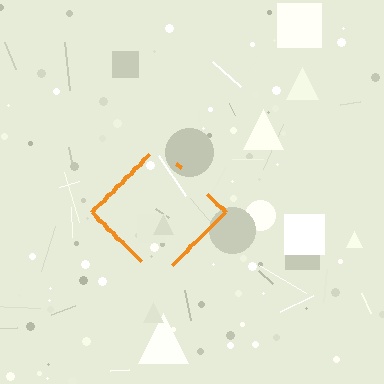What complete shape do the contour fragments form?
The contour fragments form a diamond.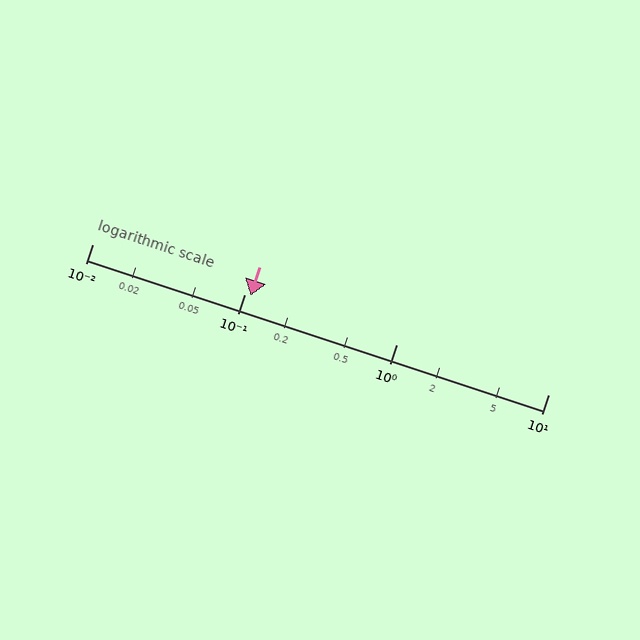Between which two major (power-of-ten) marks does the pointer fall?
The pointer is between 0.1 and 1.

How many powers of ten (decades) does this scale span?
The scale spans 3 decades, from 0.01 to 10.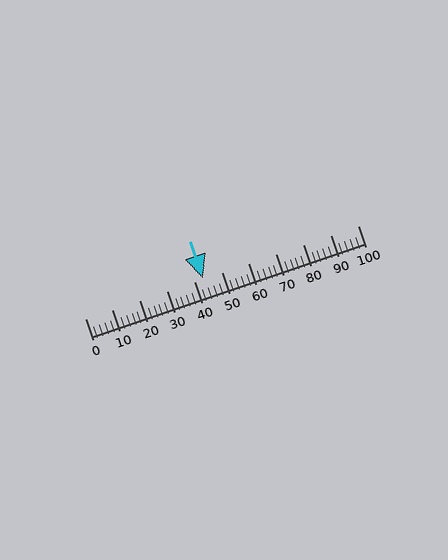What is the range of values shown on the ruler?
The ruler shows values from 0 to 100.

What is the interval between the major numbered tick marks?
The major tick marks are spaced 10 units apart.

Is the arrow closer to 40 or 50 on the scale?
The arrow is closer to 40.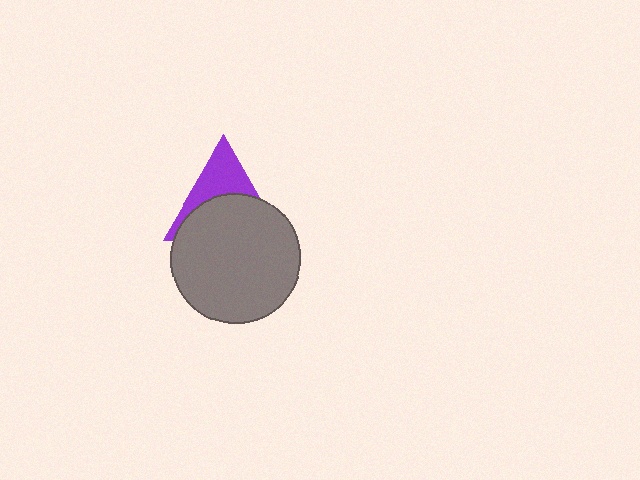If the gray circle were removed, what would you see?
You would see the complete purple triangle.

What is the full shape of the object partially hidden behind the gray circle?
The partially hidden object is a purple triangle.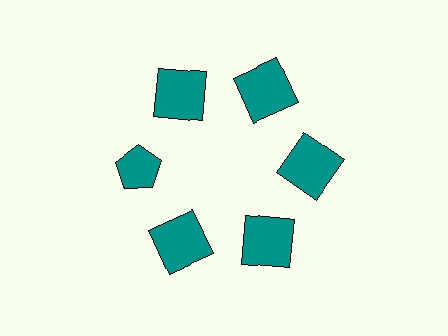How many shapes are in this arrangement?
There are 6 shapes arranged in a ring pattern.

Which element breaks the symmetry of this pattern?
The teal pentagon at roughly the 9 o'clock position breaks the symmetry. All other shapes are teal squares.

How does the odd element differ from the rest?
It has a different shape: pentagon instead of square.